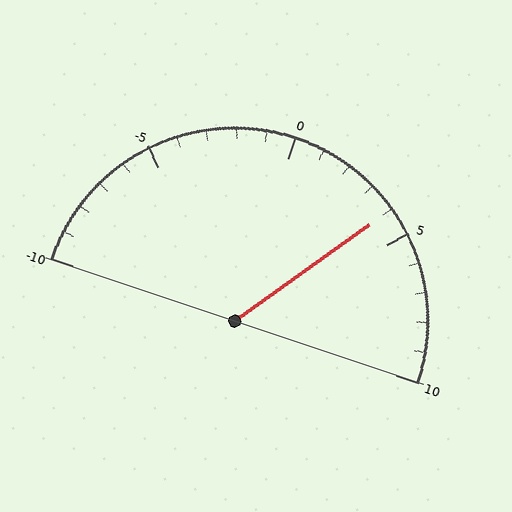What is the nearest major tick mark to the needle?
The nearest major tick mark is 5.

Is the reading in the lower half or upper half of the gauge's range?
The reading is in the upper half of the range (-10 to 10).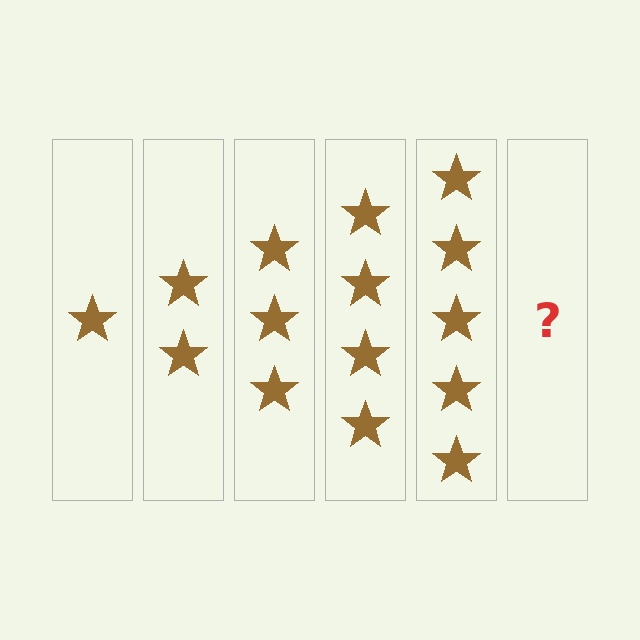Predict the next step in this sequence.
The next step is 6 stars.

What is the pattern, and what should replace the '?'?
The pattern is that each step adds one more star. The '?' should be 6 stars.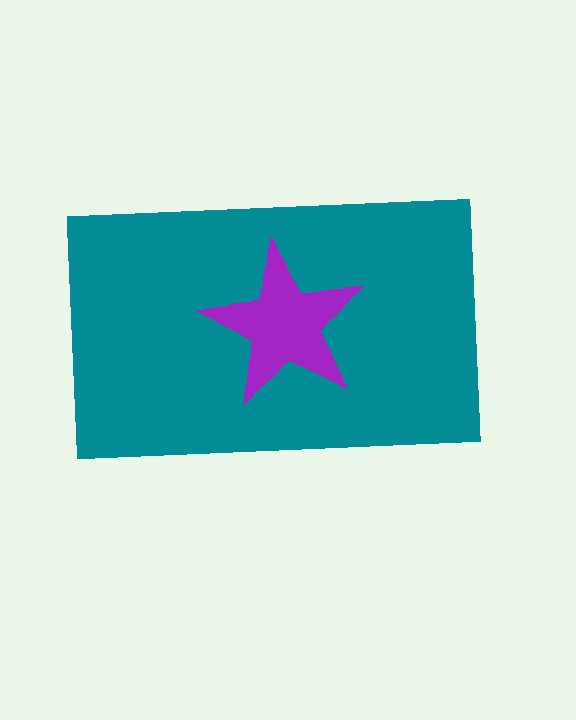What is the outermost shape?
The teal rectangle.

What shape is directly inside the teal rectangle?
The purple star.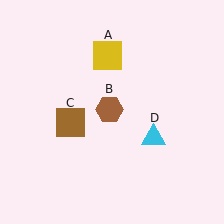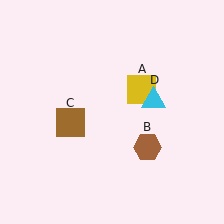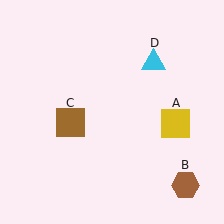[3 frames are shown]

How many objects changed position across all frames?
3 objects changed position: yellow square (object A), brown hexagon (object B), cyan triangle (object D).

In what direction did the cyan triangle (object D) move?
The cyan triangle (object D) moved up.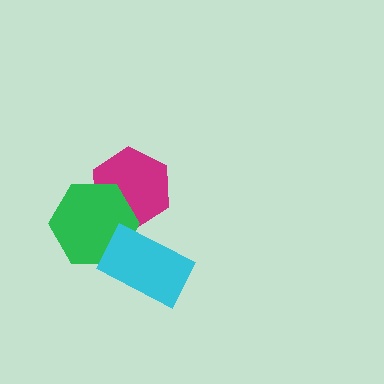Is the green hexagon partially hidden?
Yes, it is partially covered by another shape.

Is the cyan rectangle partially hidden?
No, no other shape covers it.